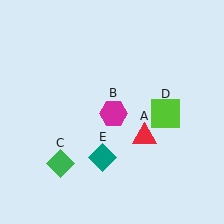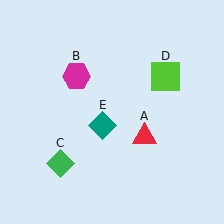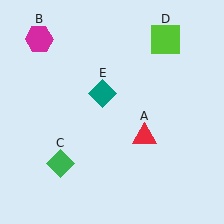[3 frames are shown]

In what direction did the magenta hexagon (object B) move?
The magenta hexagon (object B) moved up and to the left.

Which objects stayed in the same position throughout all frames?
Red triangle (object A) and green diamond (object C) remained stationary.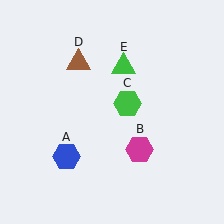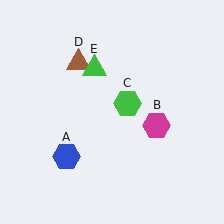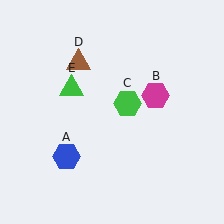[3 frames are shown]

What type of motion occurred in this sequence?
The magenta hexagon (object B), green triangle (object E) rotated counterclockwise around the center of the scene.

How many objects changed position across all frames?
2 objects changed position: magenta hexagon (object B), green triangle (object E).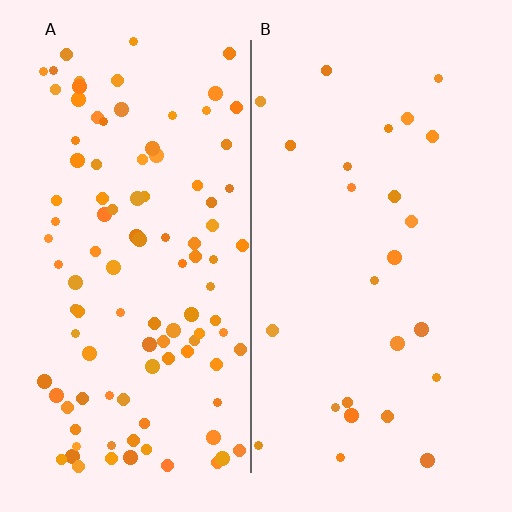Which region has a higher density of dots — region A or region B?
A (the left).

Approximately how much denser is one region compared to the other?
Approximately 4.0× — region A over region B.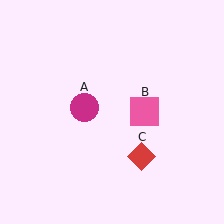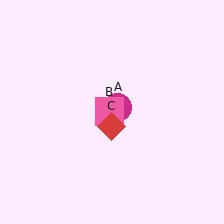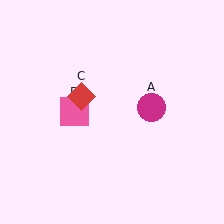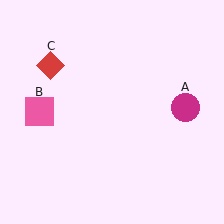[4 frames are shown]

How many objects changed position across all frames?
3 objects changed position: magenta circle (object A), pink square (object B), red diamond (object C).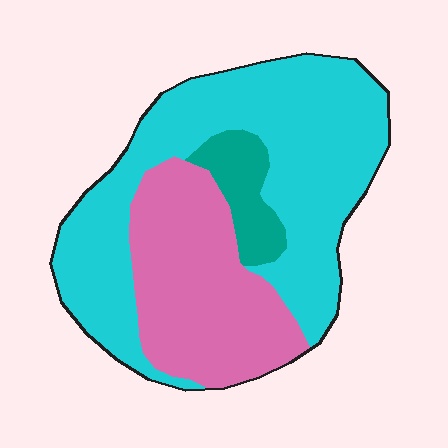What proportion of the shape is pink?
Pink covers roughly 35% of the shape.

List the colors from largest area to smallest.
From largest to smallest: cyan, pink, teal.